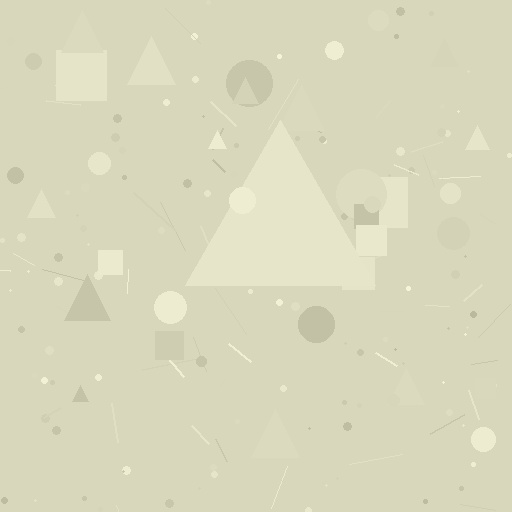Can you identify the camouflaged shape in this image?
The camouflaged shape is a triangle.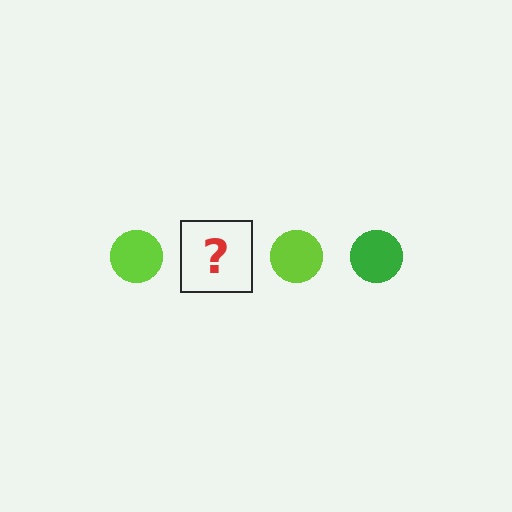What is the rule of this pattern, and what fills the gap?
The rule is that the pattern cycles through lime, green circles. The gap should be filled with a green circle.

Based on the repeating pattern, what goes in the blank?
The blank should be a green circle.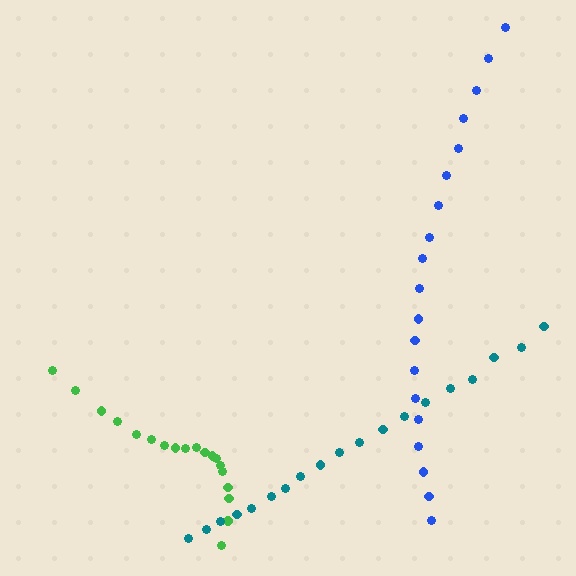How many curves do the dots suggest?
There are 3 distinct paths.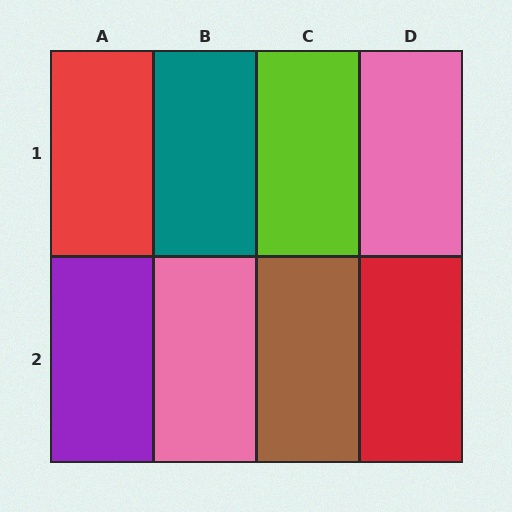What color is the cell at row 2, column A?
Purple.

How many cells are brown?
1 cell is brown.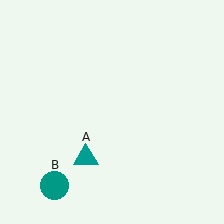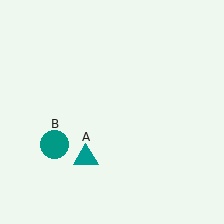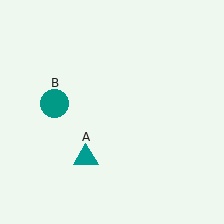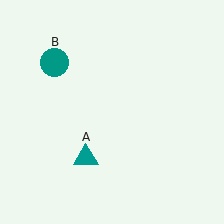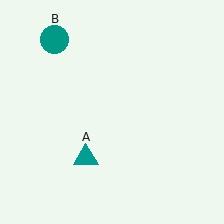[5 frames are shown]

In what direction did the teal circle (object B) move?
The teal circle (object B) moved up.